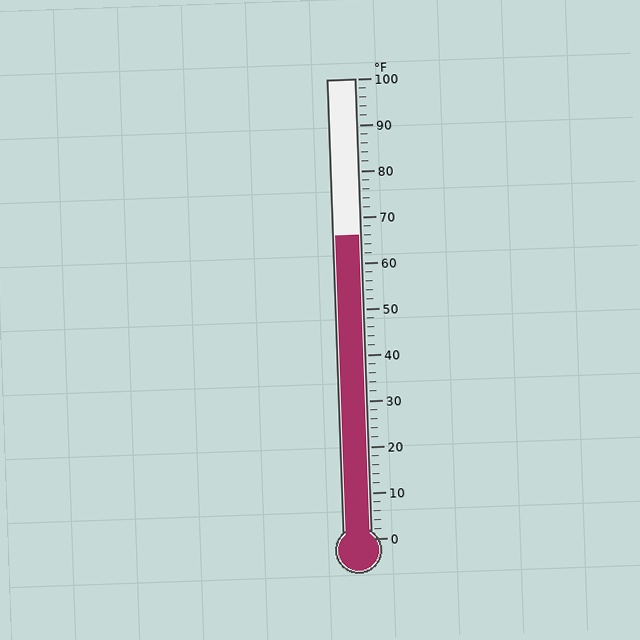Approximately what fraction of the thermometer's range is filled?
The thermometer is filled to approximately 65% of its range.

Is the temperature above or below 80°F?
The temperature is below 80°F.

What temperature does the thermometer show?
The thermometer shows approximately 66°F.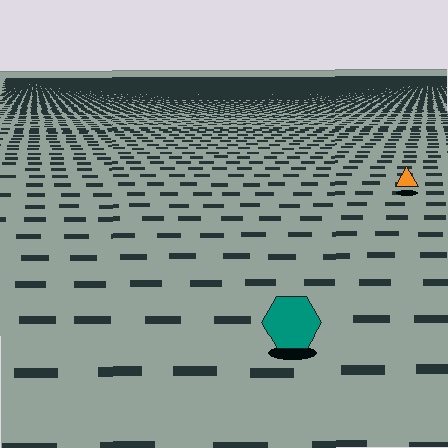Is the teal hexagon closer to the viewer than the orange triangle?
Yes. The teal hexagon is closer — you can tell from the texture gradient: the ground texture is coarser near it.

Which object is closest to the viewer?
The teal hexagon is closest. The texture marks near it are larger and more spread out.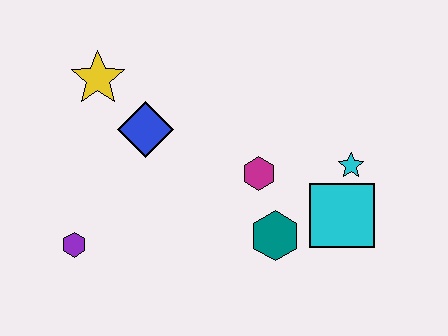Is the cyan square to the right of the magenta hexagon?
Yes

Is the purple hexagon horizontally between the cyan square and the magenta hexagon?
No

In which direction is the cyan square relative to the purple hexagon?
The cyan square is to the right of the purple hexagon.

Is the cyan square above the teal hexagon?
Yes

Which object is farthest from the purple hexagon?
The cyan star is farthest from the purple hexagon.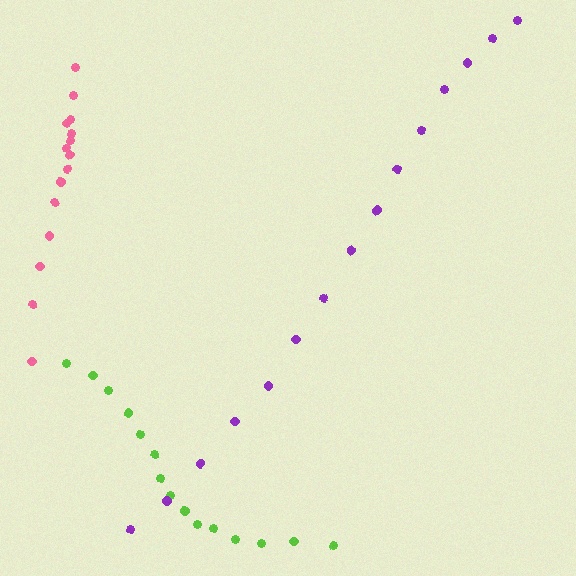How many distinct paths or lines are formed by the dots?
There are 3 distinct paths.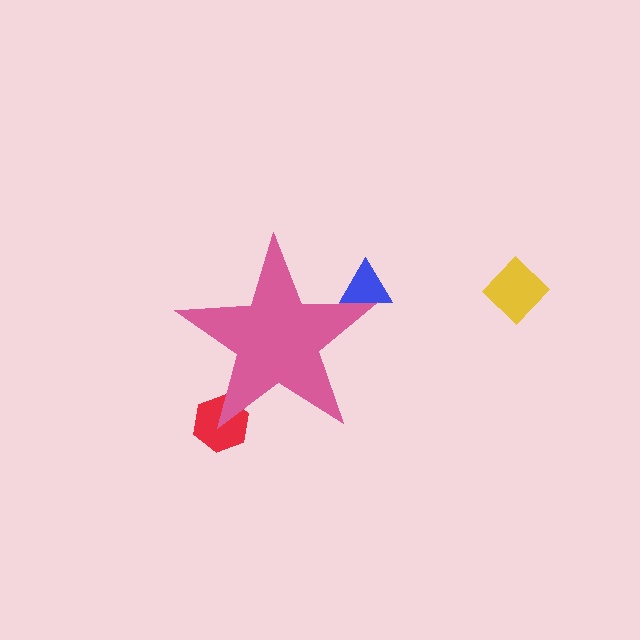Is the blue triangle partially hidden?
Yes, the blue triangle is partially hidden behind the pink star.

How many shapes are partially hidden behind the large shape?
2 shapes are partially hidden.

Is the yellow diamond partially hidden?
No, the yellow diamond is fully visible.